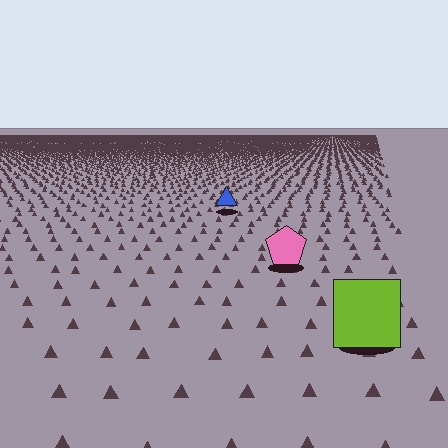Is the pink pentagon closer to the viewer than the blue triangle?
Yes. The pink pentagon is closer — you can tell from the texture gradient: the ground texture is coarser near it.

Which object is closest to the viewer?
The lime square is closest. The texture marks near it are larger and more spread out.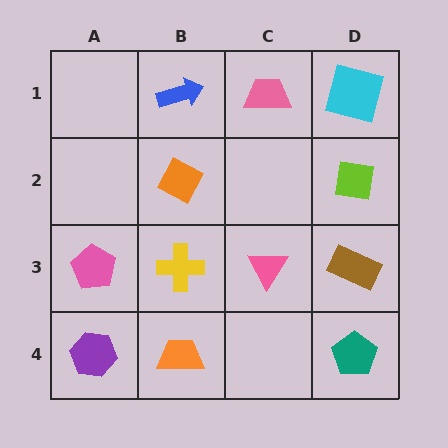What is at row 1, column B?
A blue arrow.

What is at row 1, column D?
A cyan square.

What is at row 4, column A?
A purple hexagon.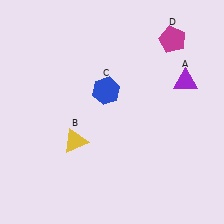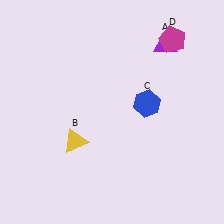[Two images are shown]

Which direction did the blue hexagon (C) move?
The blue hexagon (C) moved right.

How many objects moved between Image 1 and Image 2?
2 objects moved between the two images.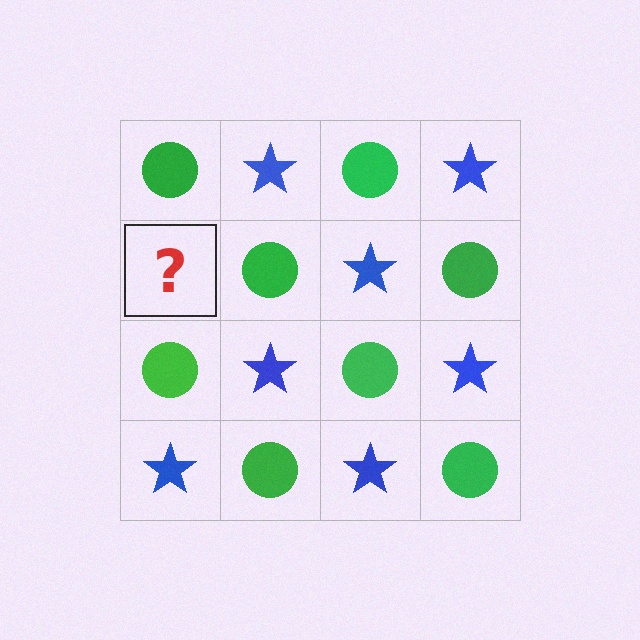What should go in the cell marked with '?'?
The missing cell should contain a blue star.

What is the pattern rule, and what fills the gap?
The rule is that it alternates green circle and blue star in a checkerboard pattern. The gap should be filled with a blue star.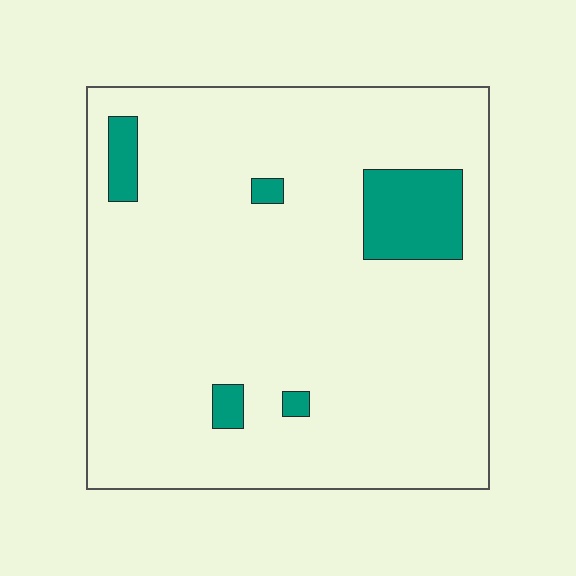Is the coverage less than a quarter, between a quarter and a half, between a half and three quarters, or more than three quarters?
Less than a quarter.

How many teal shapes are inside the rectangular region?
5.